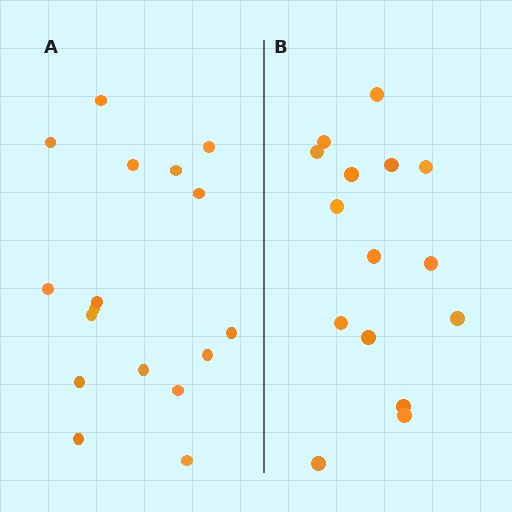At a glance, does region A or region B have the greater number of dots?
Region A (the left region) has more dots.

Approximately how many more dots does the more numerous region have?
Region A has just a few more — roughly 2 or 3 more dots than region B.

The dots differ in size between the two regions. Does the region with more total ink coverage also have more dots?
No. Region B has more total ink coverage because its dots are larger, but region A actually contains more individual dots. Total area can be misleading — the number of items is what matters here.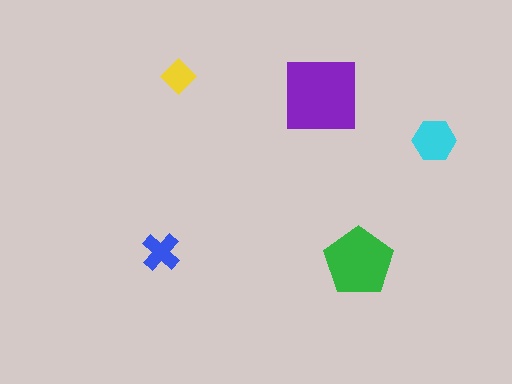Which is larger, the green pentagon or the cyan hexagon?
The green pentagon.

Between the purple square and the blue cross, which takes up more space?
The purple square.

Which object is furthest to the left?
The blue cross is leftmost.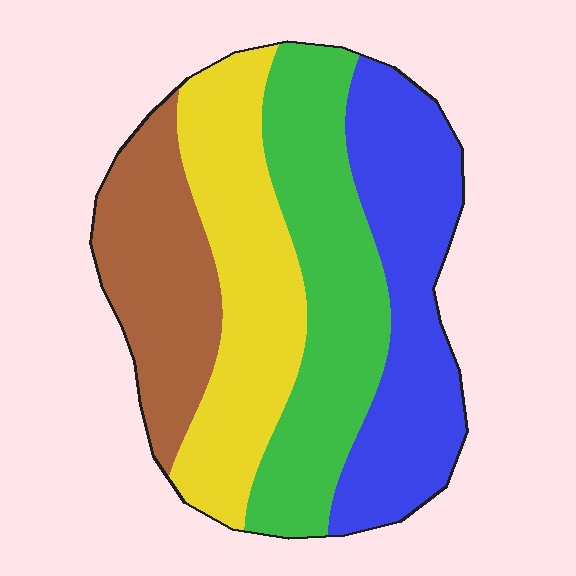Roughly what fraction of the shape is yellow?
Yellow takes up between a sixth and a third of the shape.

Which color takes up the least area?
Brown, at roughly 20%.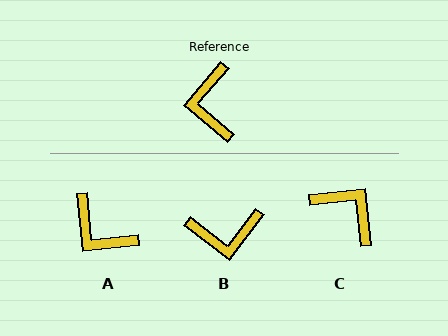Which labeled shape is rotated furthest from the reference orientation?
C, about 133 degrees away.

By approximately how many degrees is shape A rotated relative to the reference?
Approximately 46 degrees counter-clockwise.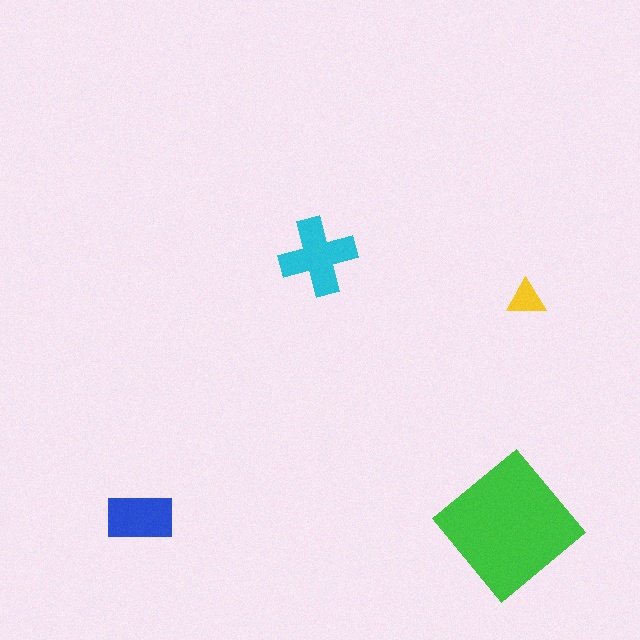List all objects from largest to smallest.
The green diamond, the cyan cross, the blue rectangle, the yellow triangle.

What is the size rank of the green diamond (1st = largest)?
1st.